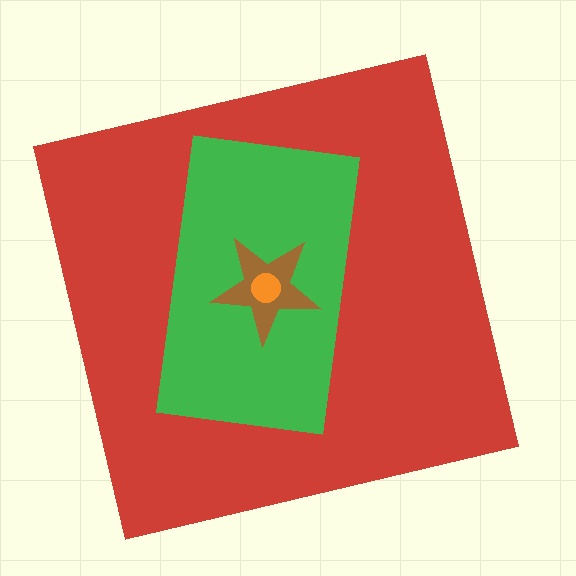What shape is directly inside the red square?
The green rectangle.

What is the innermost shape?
The orange circle.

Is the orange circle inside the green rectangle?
Yes.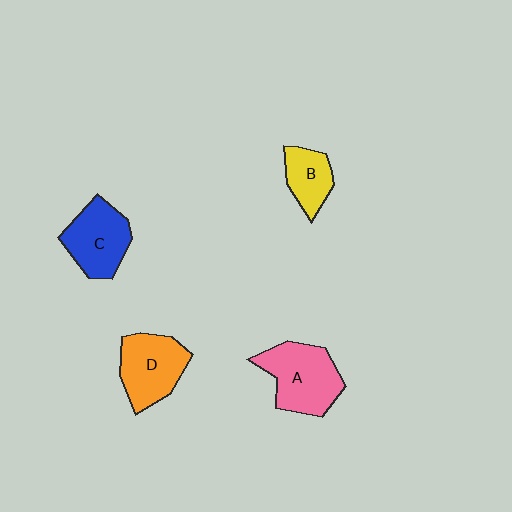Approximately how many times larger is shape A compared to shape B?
Approximately 1.8 times.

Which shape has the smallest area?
Shape B (yellow).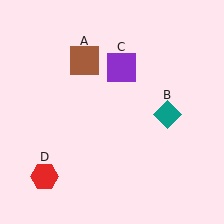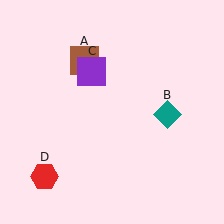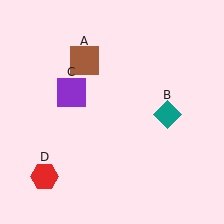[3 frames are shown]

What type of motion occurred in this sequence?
The purple square (object C) rotated counterclockwise around the center of the scene.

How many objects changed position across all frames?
1 object changed position: purple square (object C).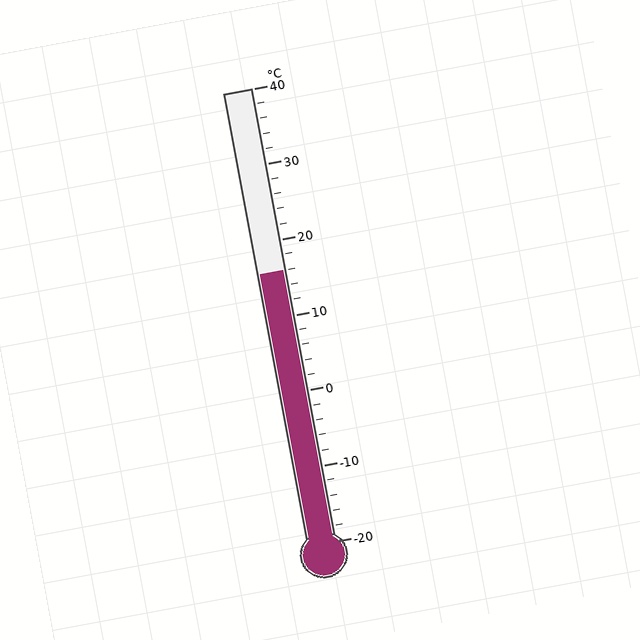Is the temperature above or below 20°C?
The temperature is below 20°C.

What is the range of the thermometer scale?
The thermometer scale ranges from -20°C to 40°C.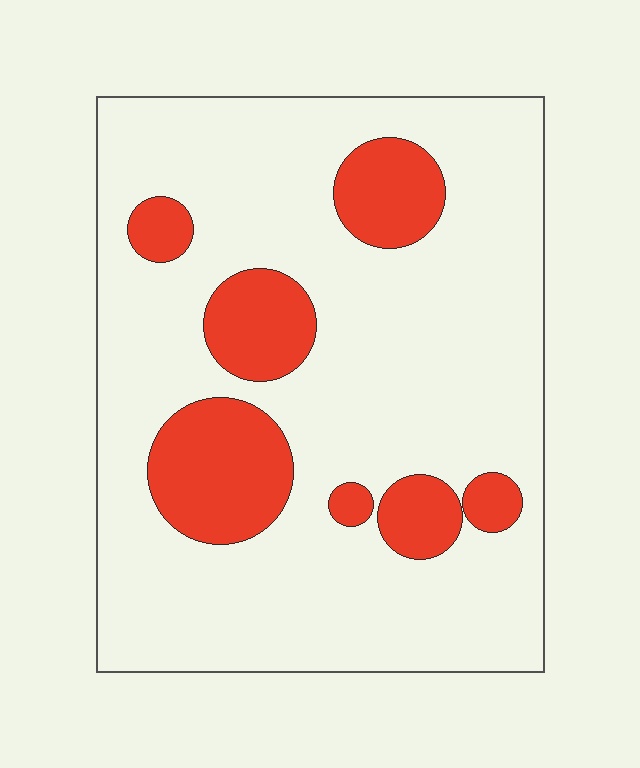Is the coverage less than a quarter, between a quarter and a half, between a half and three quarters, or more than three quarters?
Less than a quarter.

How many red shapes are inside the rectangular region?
7.